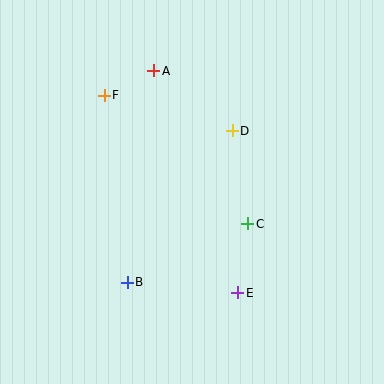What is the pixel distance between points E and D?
The distance between E and D is 162 pixels.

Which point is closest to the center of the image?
Point C at (248, 224) is closest to the center.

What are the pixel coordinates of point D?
Point D is at (232, 131).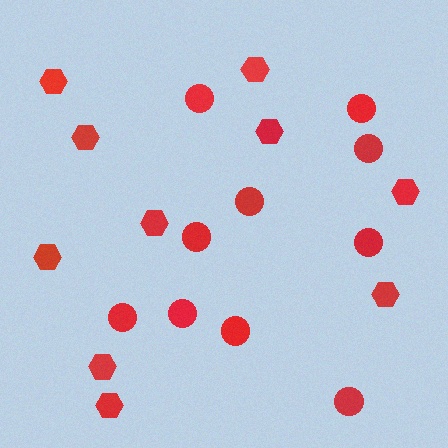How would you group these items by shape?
There are 2 groups: one group of circles (10) and one group of hexagons (10).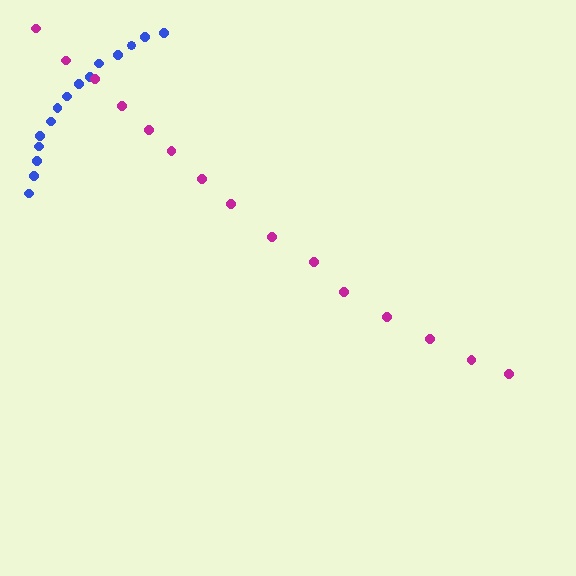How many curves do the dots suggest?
There are 2 distinct paths.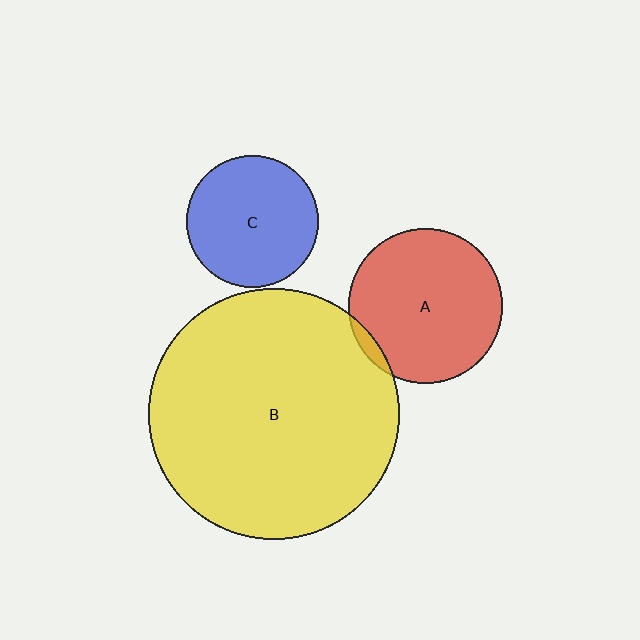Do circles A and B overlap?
Yes.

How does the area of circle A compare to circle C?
Approximately 1.4 times.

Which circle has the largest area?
Circle B (yellow).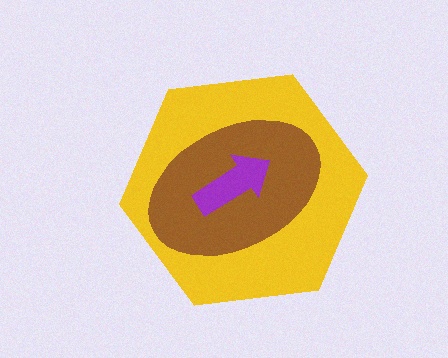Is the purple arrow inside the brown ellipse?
Yes.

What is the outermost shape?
The yellow hexagon.